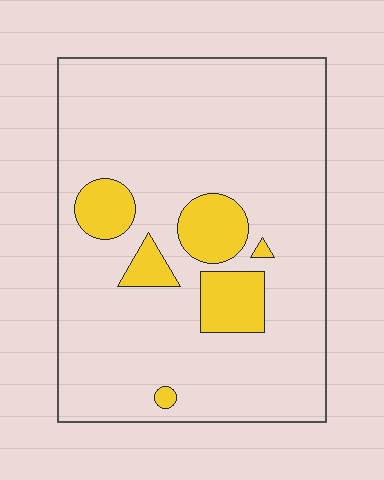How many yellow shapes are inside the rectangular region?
6.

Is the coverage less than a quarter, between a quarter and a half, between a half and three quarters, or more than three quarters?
Less than a quarter.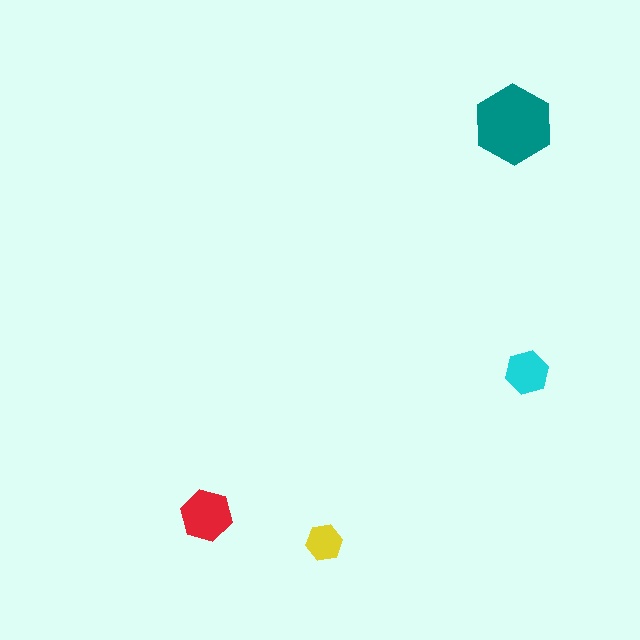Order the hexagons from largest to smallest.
the teal one, the red one, the cyan one, the yellow one.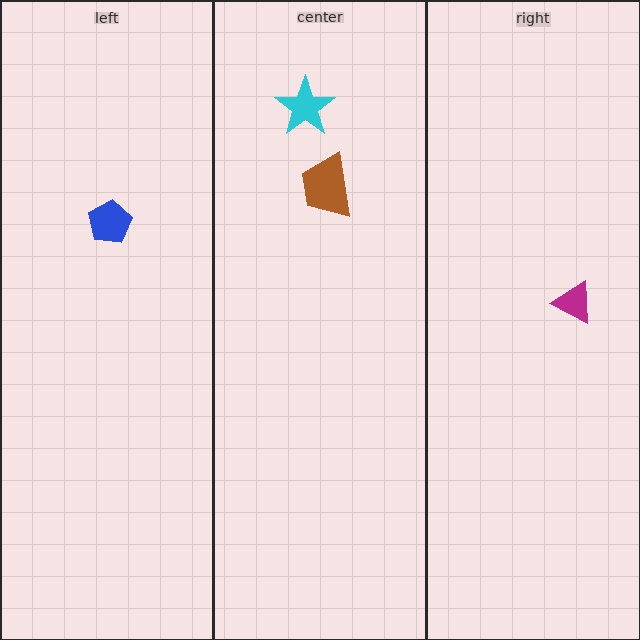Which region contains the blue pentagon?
The left region.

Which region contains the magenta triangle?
The right region.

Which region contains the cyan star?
The center region.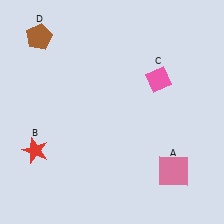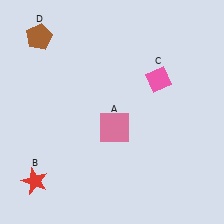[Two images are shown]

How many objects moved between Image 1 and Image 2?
2 objects moved between the two images.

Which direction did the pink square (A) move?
The pink square (A) moved left.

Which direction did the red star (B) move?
The red star (B) moved down.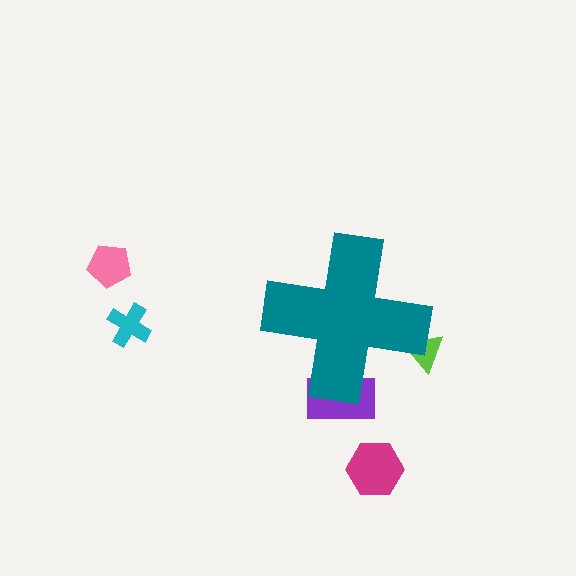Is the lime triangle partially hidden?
Yes, the lime triangle is partially hidden behind the teal cross.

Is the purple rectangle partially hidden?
Yes, the purple rectangle is partially hidden behind the teal cross.